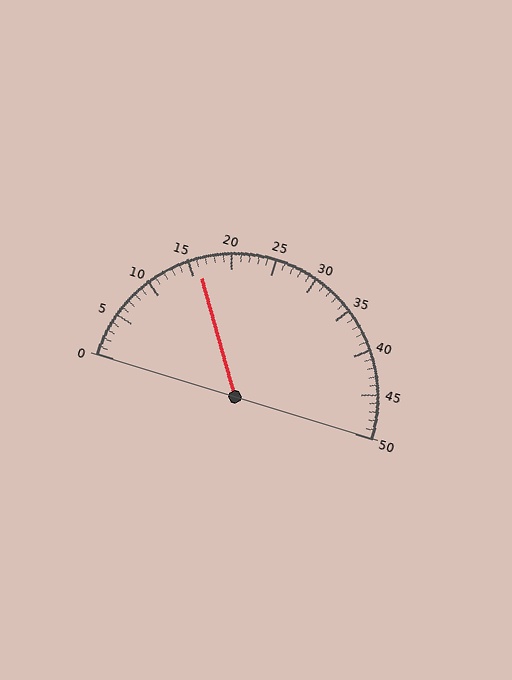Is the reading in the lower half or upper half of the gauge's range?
The reading is in the lower half of the range (0 to 50).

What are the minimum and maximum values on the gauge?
The gauge ranges from 0 to 50.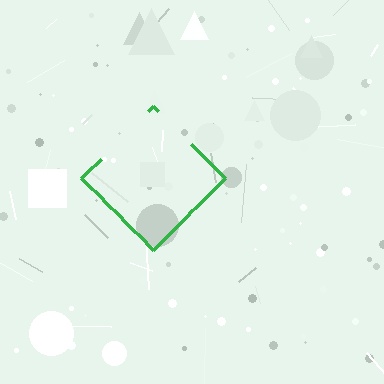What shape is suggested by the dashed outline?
The dashed outline suggests a diamond.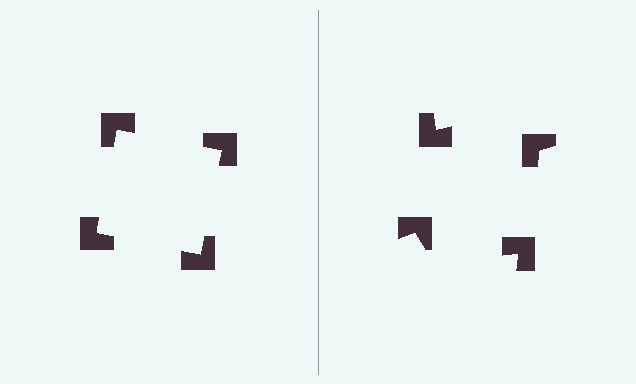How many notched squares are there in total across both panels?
8 — 4 on each side.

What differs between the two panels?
The notched squares are positioned identically on both sides; only the wedge orientations differ. On the left they align to a square; on the right they are misaligned.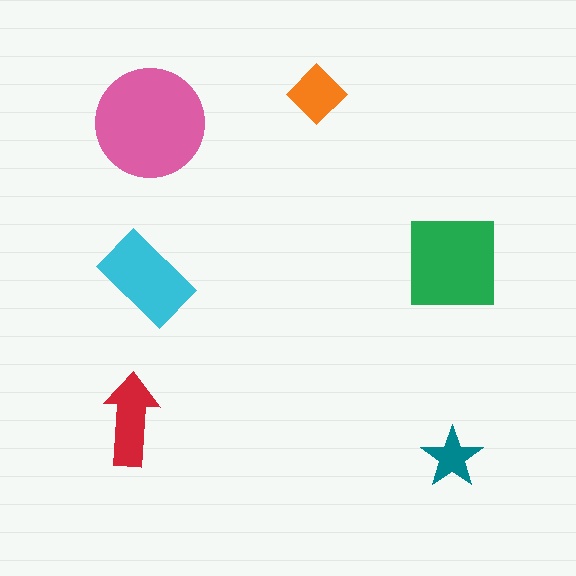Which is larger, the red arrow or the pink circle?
The pink circle.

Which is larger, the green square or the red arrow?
The green square.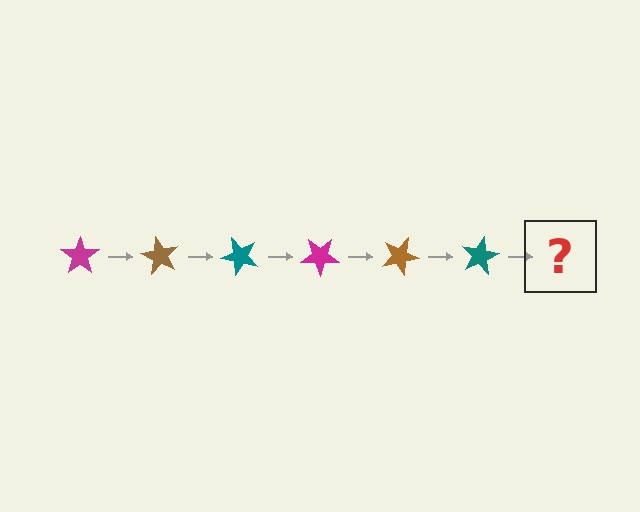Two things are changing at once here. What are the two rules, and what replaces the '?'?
The two rules are that it rotates 60 degrees each step and the color cycles through magenta, brown, and teal. The '?' should be a magenta star, rotated 360 degrees from the start.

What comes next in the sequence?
The next element should be a magenta star, rotated 360 degrees from the start.